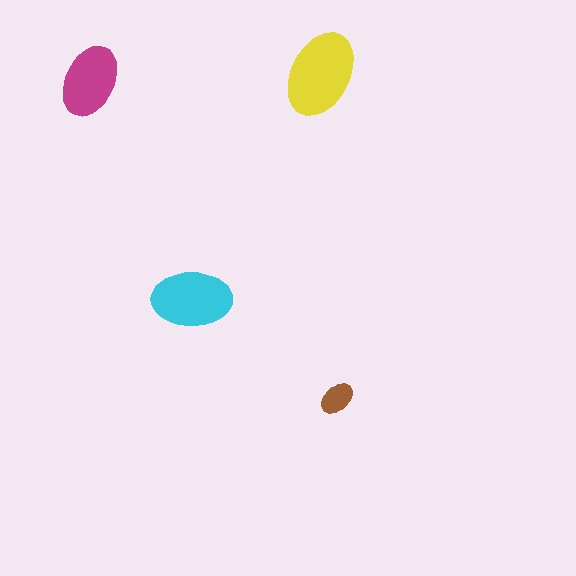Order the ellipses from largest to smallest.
the yellow one, the cyan one, the magenta one, the brown one.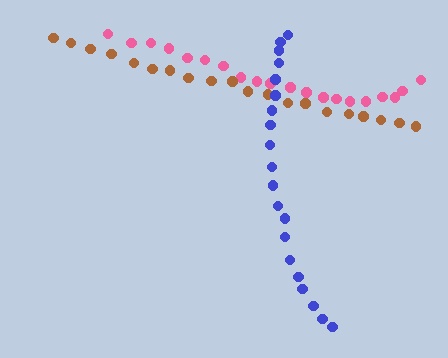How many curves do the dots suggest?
There are 3 distinct paths.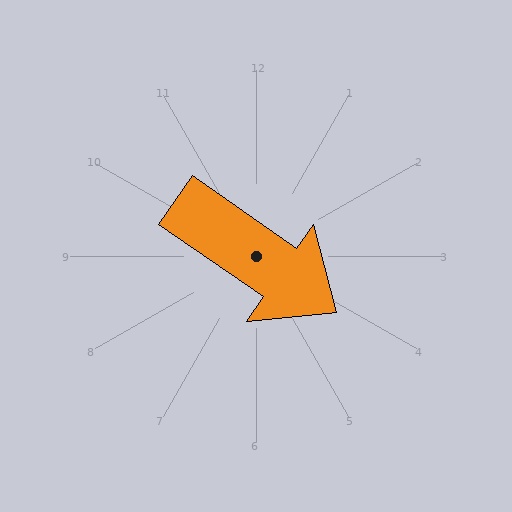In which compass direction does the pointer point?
Southeast.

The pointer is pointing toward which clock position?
Roughly 4 o'clock.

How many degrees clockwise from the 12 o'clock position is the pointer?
Approximately 125 degrees.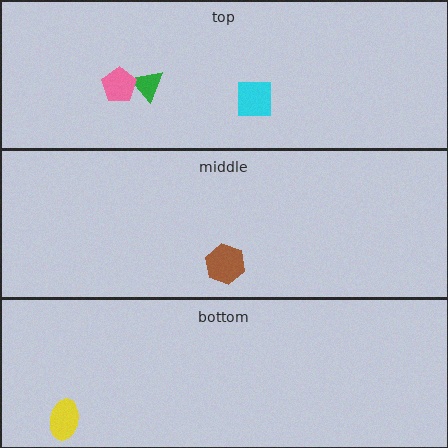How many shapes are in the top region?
3.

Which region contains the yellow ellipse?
The bottom region.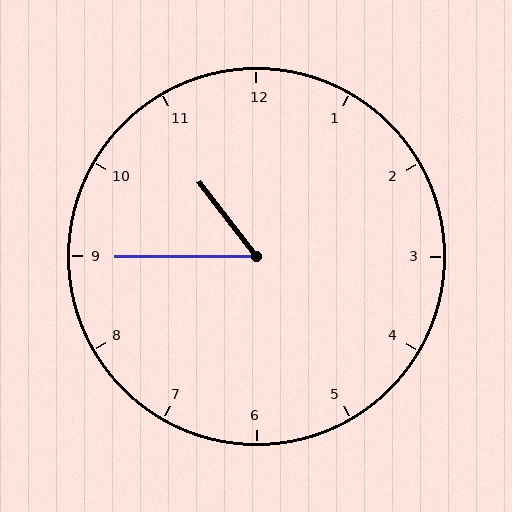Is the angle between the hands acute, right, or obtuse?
It is acute.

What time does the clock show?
10:45.